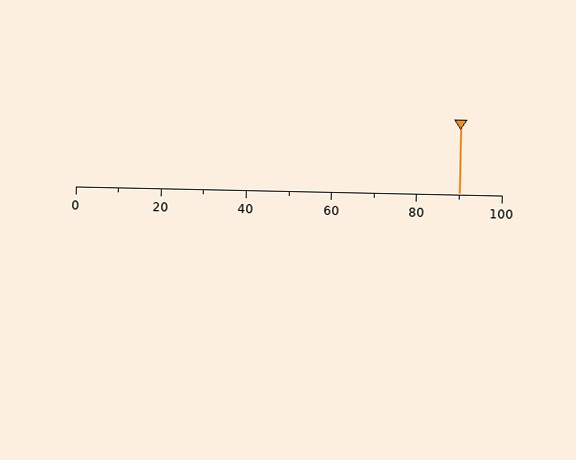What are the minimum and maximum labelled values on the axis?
The axis runs from 0 to 100.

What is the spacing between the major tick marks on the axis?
The major ticks are spaced 20 apart.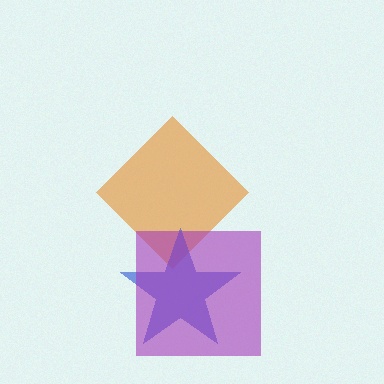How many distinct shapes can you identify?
There are 3 distinct shapes: an orange diamond, a blue star, a purple square.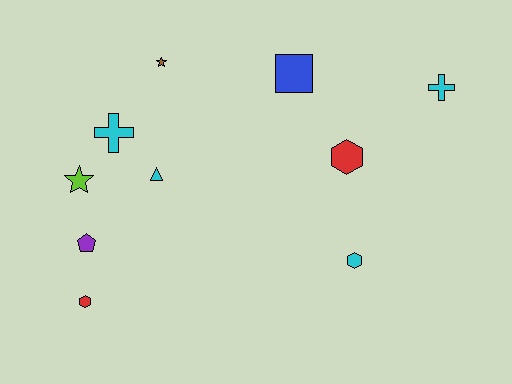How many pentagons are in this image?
There is 1 pentagon.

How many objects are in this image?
There are 10 objects.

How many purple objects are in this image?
There is 1 purple object.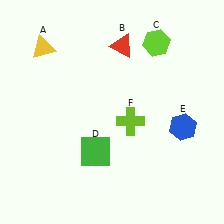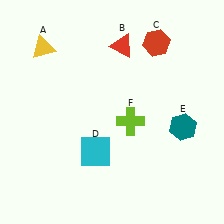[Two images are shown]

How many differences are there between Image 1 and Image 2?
There are 3 differences between the two images.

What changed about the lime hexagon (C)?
In Image 1, C is lime. In Image 2, it changed to red.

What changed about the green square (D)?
In Image 1, D is green. In Image 2, it changed to cyan.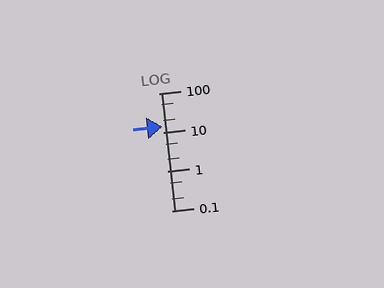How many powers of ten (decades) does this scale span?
The scale spans 3 decades, from 0.1 to 100.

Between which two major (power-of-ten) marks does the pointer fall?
The pointer is between 10 and 100.